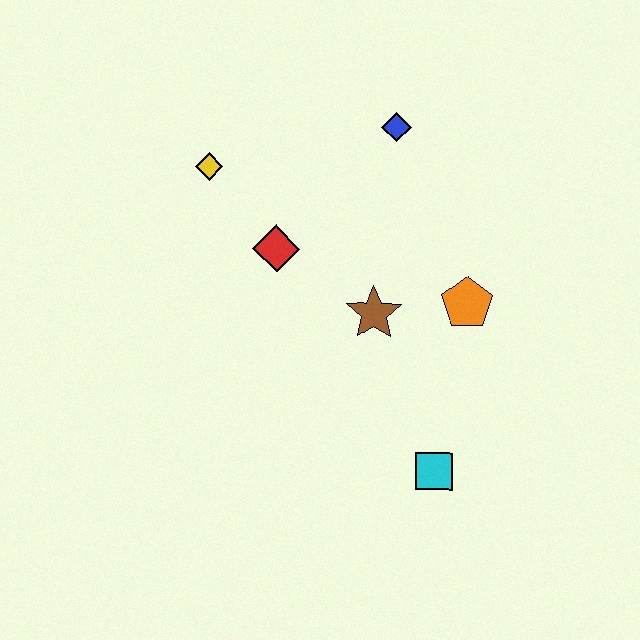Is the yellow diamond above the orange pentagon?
Yes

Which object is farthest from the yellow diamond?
The cyan square is farthest from the yellow diamond.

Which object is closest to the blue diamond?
The red diamond is closest to the blue diamond.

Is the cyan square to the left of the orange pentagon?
Yes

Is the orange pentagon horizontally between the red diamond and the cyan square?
No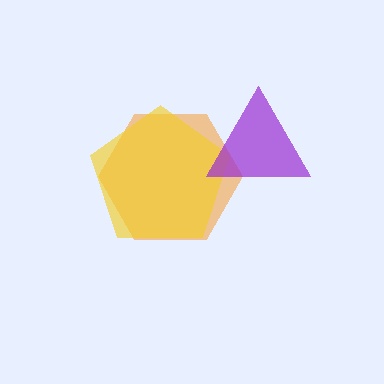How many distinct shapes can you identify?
There are 3 distinct shapes: an orange hexagon, a yellow pentagon, a purple triangle.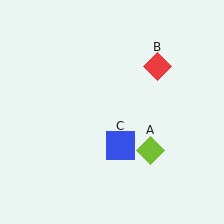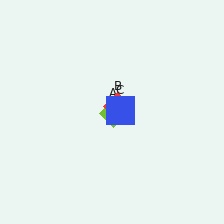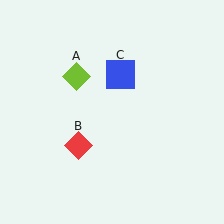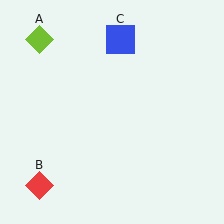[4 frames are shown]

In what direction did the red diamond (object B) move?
The red diamond (object B) moved down and to the left.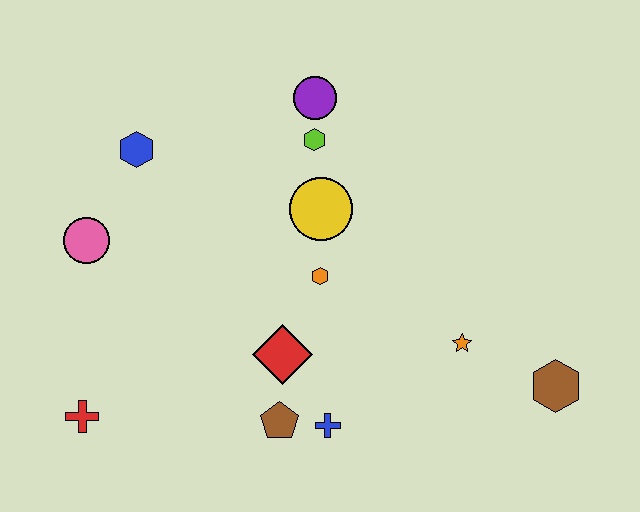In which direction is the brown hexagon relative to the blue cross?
The brown hexagon is to the right of the blue cross.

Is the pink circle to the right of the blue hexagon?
No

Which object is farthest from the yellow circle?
The red cross is farthest from the yellow circle.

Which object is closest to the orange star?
The brown hexagon is closest to the orange star.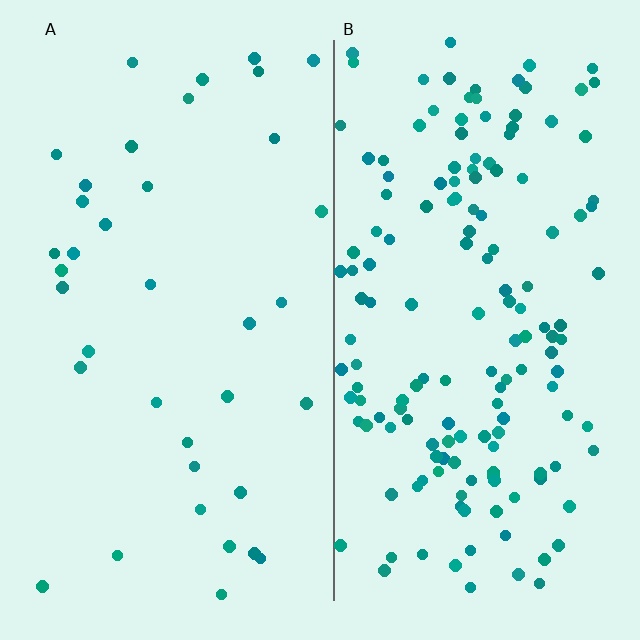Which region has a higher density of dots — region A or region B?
B (the right).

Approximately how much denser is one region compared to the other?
Approximately 4.3× — region B over region A.